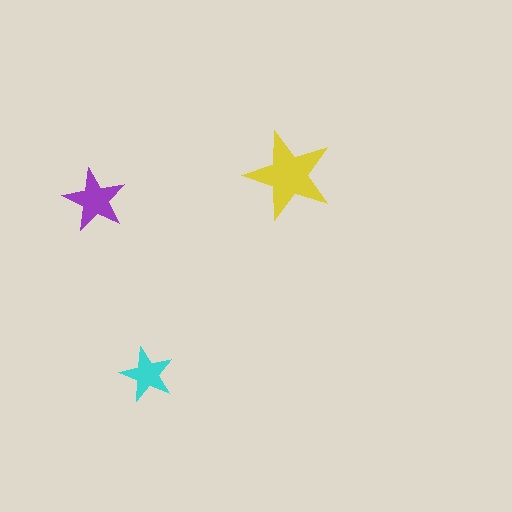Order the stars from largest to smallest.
the yellow one, the purple one, the cyan one.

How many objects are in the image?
There are 3 objects in the image.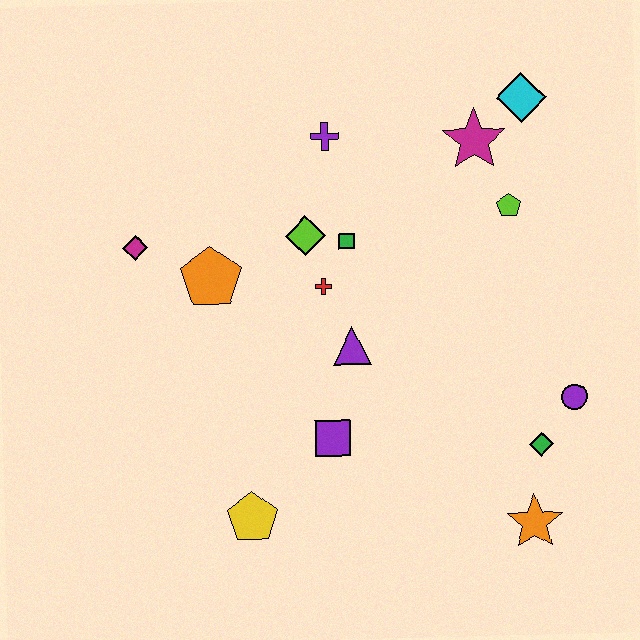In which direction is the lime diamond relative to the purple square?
The lime diamond is above the purple square.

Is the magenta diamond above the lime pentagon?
No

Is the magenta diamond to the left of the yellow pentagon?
Yes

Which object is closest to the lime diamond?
The green square is closest to the lime diamond.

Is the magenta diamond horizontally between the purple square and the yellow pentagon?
No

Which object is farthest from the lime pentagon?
The yellow pentagon is farthest from the lime pentagon.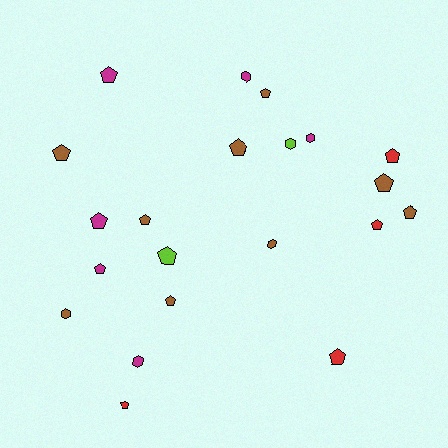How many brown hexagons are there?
There are 2 brown hexagons.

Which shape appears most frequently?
Pentagon, with 15 objects.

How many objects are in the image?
There are 21 objects.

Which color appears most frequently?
Brown, with 9 objects.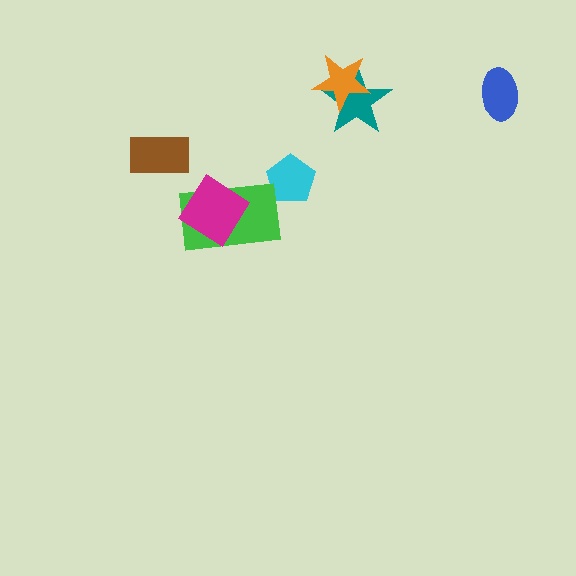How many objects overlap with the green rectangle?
1 object overlaps with the green rectangle.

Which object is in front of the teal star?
The orange star is in front of the teal star.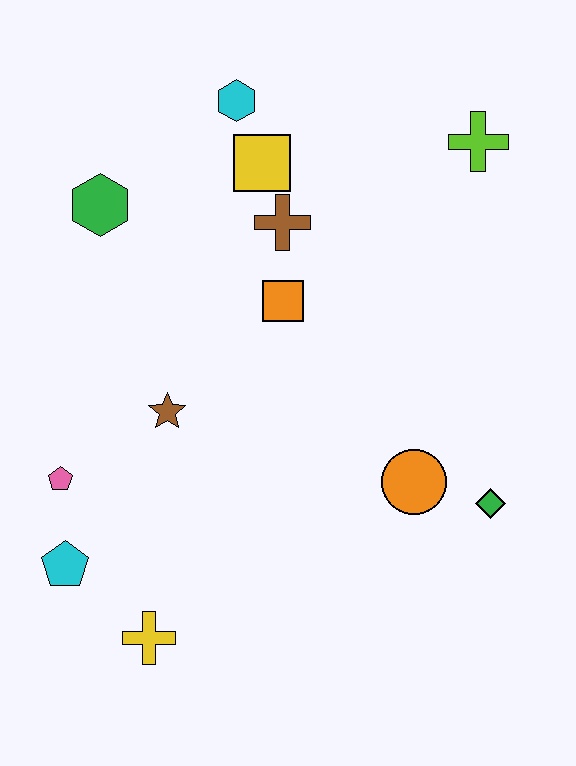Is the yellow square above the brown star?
Yes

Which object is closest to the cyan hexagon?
The yellow square is closest to the cyan hexagon.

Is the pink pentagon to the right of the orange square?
No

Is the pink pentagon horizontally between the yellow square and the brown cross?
No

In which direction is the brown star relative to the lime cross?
The brown star is to the left of the lime cross.